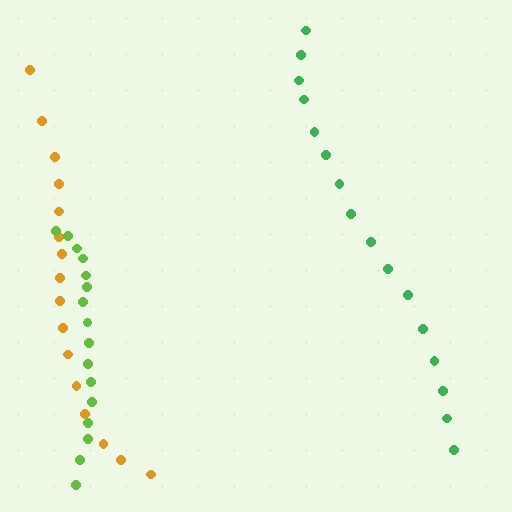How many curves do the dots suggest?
There are 3 distinct paths.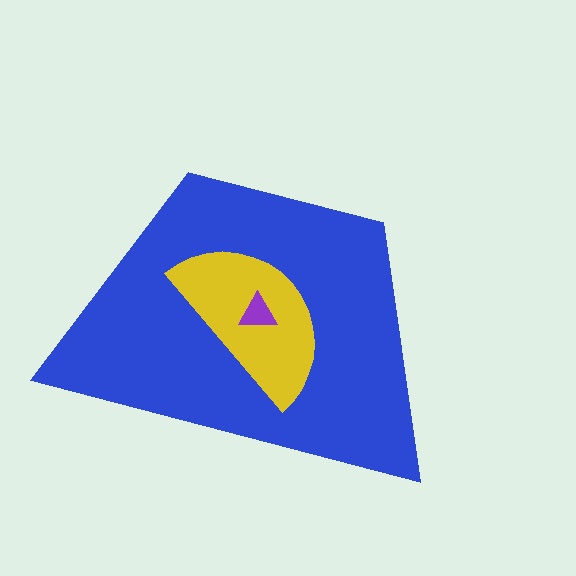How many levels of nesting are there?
3.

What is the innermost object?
The purple triangle.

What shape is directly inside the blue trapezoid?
The yellow semicircle.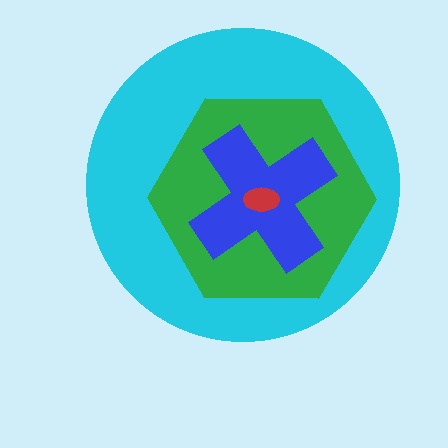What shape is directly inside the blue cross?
The red ellipse.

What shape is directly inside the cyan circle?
The green hexagon.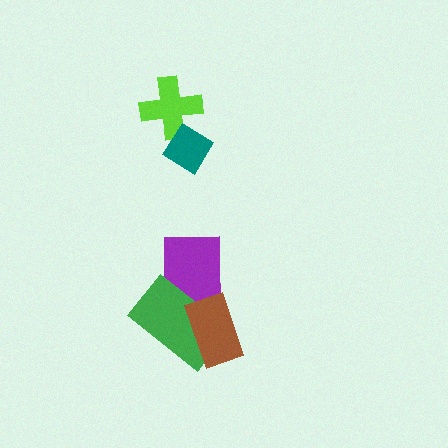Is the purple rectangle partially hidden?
Yes, it is partially covered by another shape.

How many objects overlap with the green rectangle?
2 objects overlap with the green rectangle.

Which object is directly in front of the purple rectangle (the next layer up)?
The green rectangle is directly in front of the purple rectangle.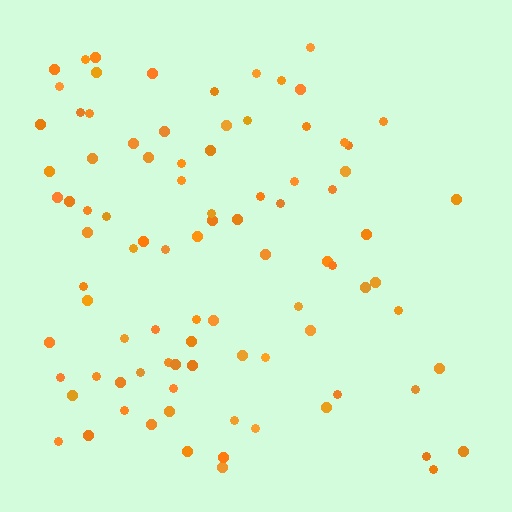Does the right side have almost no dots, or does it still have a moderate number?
Still a moderate number, just noticeably fewer than the left.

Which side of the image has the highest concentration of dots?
The left.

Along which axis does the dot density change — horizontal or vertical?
Horizontal.